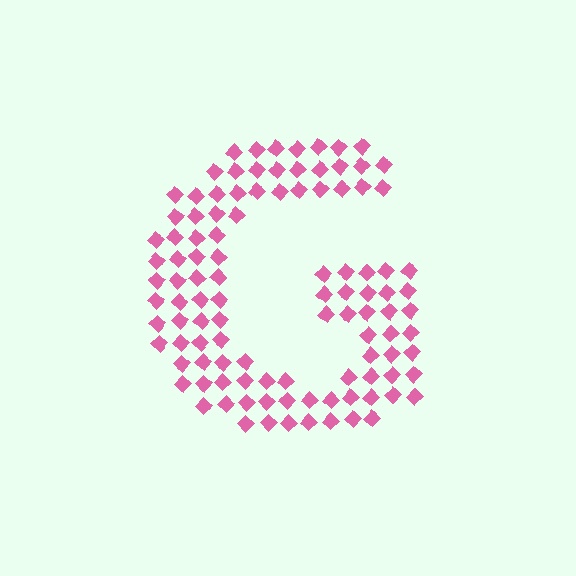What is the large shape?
The large shape is the letter G.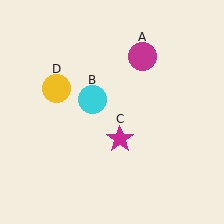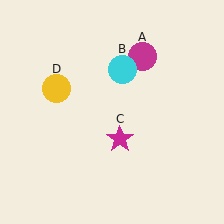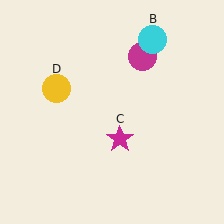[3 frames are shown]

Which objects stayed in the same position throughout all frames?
Magenta circle (object A) and magenta star (object C) and yellow circle (object D) remained stationary.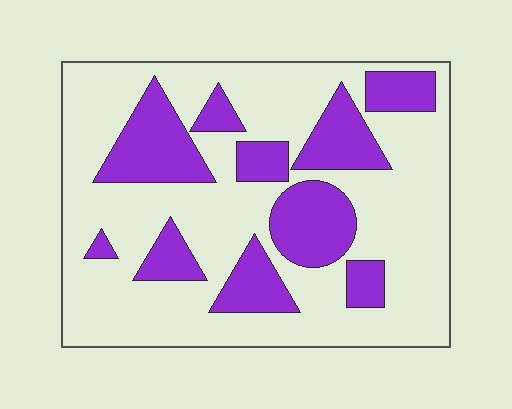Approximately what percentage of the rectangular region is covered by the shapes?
Approximately 30%.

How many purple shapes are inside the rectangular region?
10.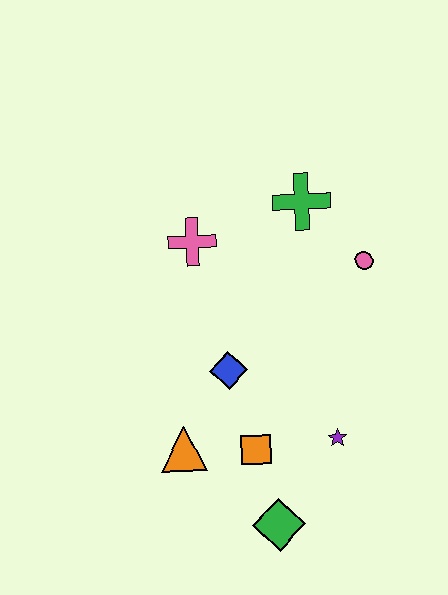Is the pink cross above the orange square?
Yes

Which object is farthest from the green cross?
The green diamond is farthest from the green cross.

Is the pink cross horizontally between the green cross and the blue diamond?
No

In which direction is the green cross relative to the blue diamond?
The green cross is above the blue diamond.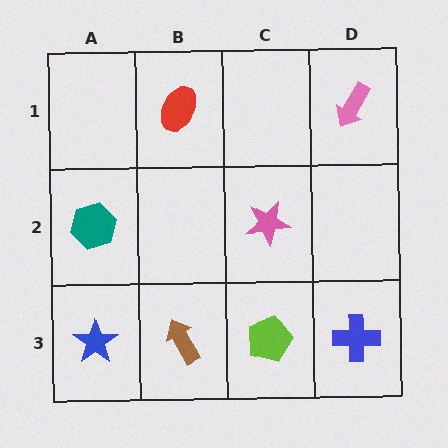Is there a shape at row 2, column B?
No, that cell is empty.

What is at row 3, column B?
A brown arrow.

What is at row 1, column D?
A pink arrow.